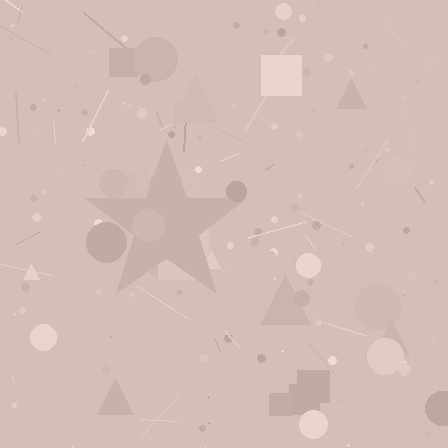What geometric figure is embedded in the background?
A star is embedded in the background.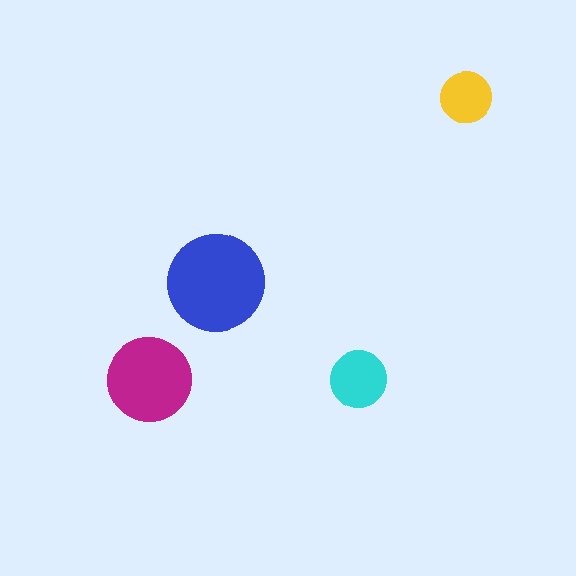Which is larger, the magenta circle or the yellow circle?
The magenta one.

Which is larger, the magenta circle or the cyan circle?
The magenta one.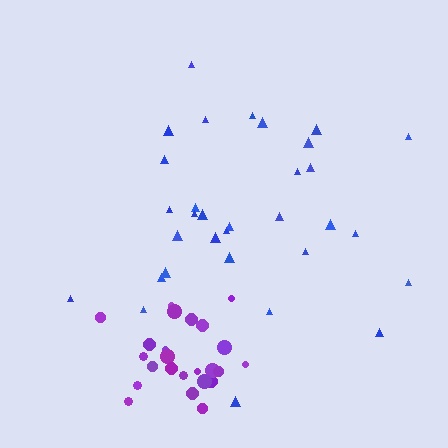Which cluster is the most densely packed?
Purple.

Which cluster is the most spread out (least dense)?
Blue.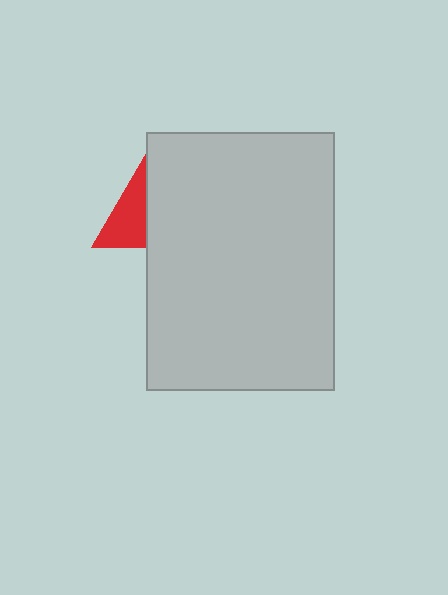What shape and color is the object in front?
The object in front is a light gray rectangle.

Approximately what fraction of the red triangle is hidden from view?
Roughly 67% of the red triangle is hidden behind the light gray rectangle.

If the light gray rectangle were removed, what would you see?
You would see the complete red triangle.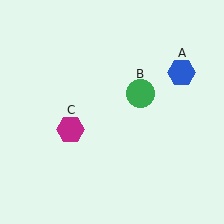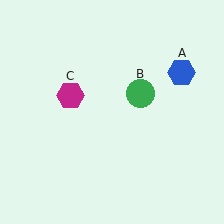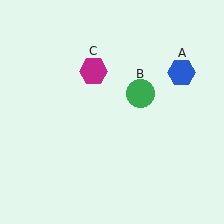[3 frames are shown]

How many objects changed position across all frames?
1 object changed position: magenta hexagon (object C).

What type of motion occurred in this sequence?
The magenta hexagon (object C) rotated clockwise around the center of the scene.